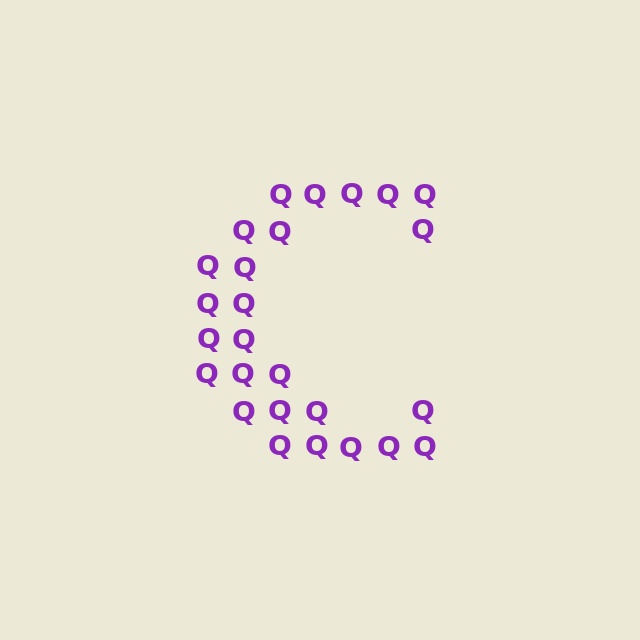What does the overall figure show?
The overall figure shows the letter C.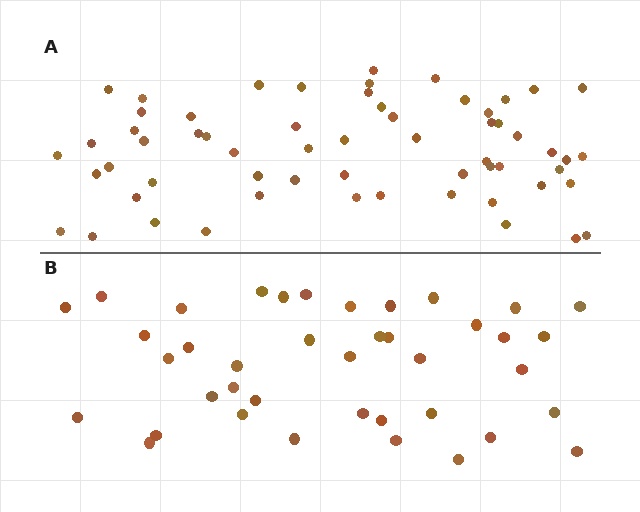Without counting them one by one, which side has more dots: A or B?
Region A (the top region) has more dots.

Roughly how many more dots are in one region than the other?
Region A has approximately 20 more dots than region B.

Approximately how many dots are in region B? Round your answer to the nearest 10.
About 40 dots.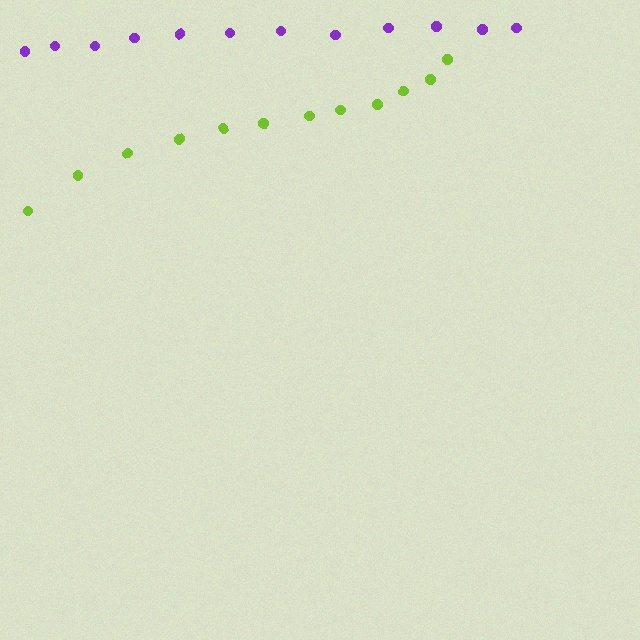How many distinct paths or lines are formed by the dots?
There are 2 distinct paths.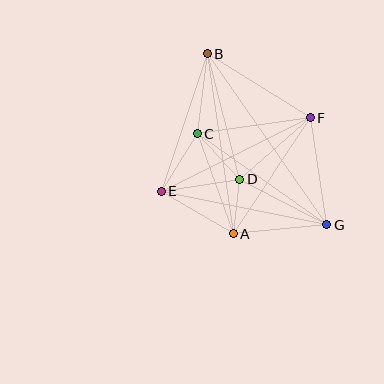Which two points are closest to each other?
Points A and D are closest to each other.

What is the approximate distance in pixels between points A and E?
The distance between A and E is approximately 83 pixels.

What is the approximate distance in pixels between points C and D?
The distance between C and D is approximately 62 pixels.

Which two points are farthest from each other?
Points B and G are farthest from each other.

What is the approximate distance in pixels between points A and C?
The distance between A and C is approximately 106 pixels.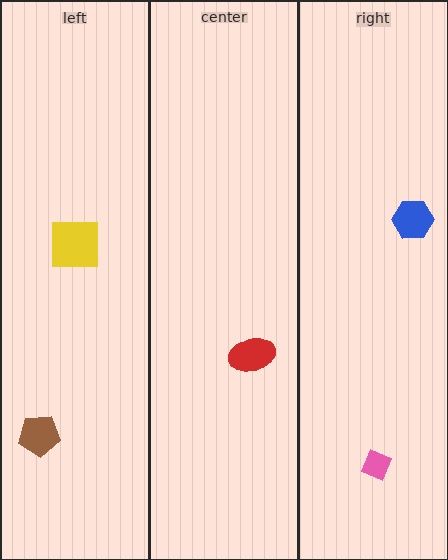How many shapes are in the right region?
2.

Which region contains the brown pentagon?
The left region.